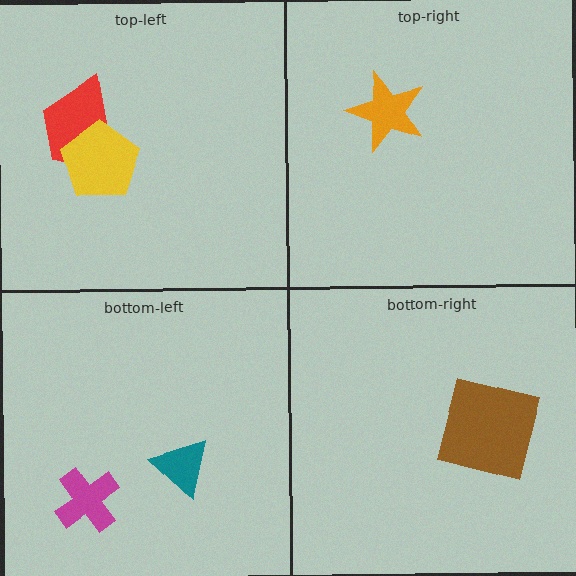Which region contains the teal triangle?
The bottom-left region.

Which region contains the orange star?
The top-right region.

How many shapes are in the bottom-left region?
2.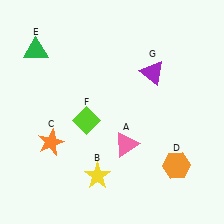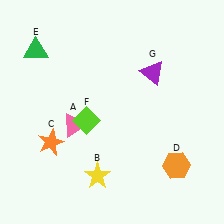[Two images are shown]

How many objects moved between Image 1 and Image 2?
1 object moved between the two images.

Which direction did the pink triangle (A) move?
The pink triangle (A) moved left.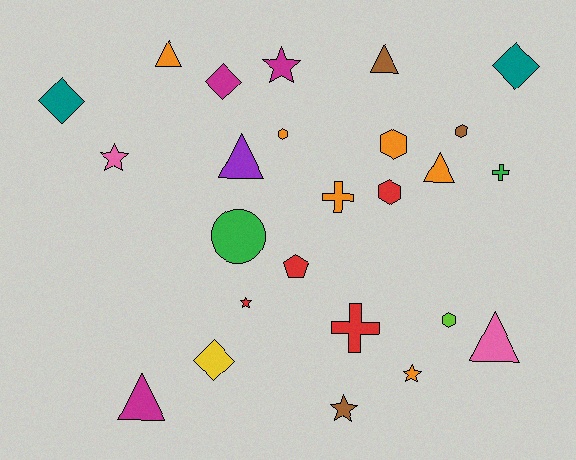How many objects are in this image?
There are 25 objects.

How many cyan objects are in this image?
There are no cyan objects.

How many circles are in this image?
There is 1 circle.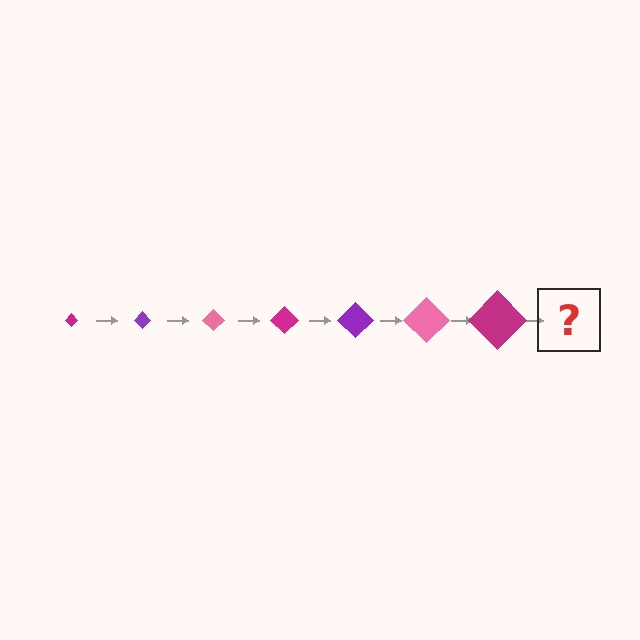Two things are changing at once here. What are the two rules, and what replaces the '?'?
The two rules are that the diamond grows larger each step and the color cycles through magenta, purple, and pink. The '?' should be a purple diamond, larger than the previous one.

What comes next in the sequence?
The next element should be a purple diamond, larger than the previous one.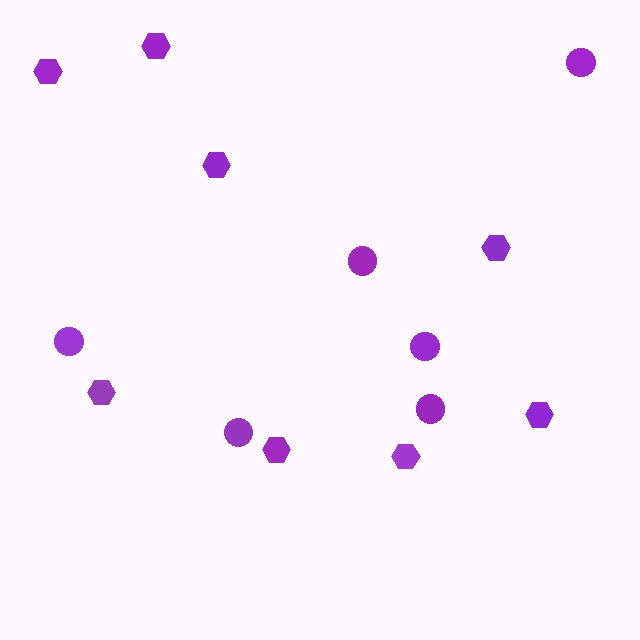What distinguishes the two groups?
There are 2 groups: one group of circles (6) and one group of hexagons (8).